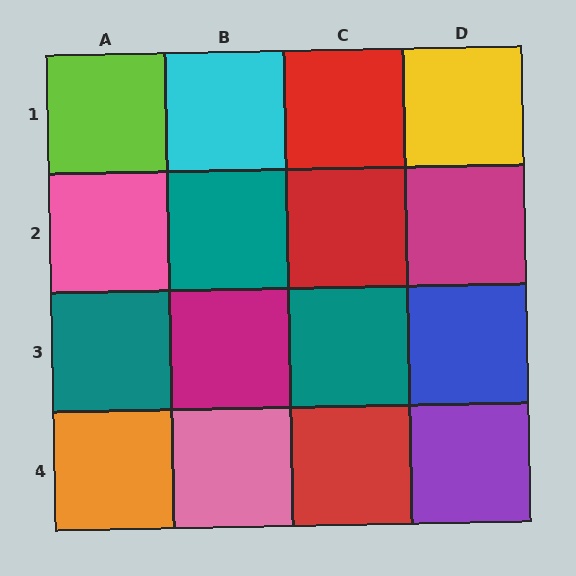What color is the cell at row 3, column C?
Teal.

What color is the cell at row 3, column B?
Magenta.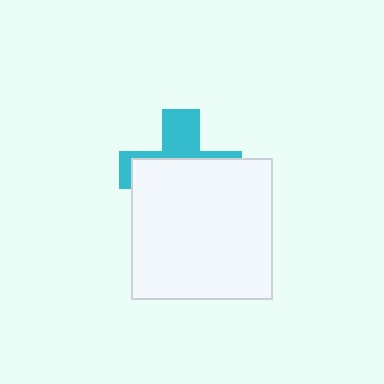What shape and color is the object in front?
The object in front is a white square.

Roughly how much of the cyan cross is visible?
A small part of it is visible (roughly 35%).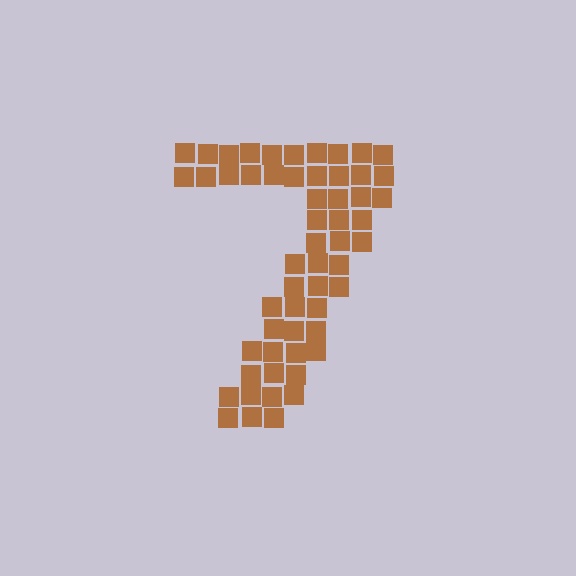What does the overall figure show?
The overall figure shows the digit 7.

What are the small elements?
The small elements are squares.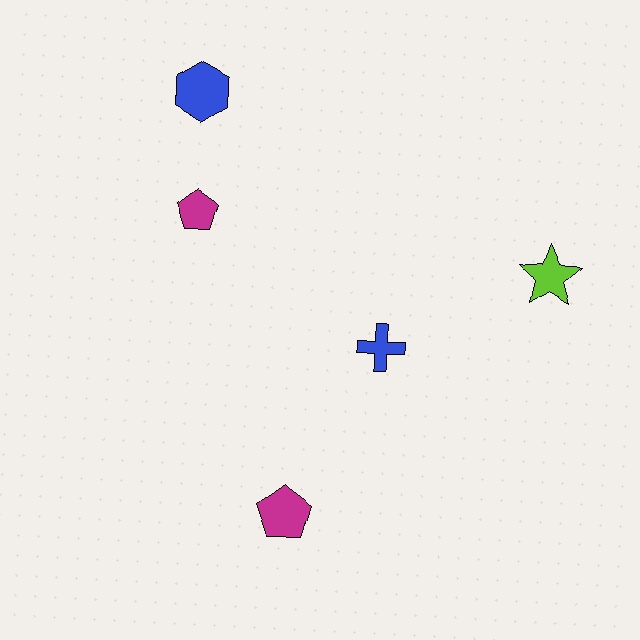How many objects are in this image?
There are 5 objects.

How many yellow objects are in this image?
There are no yellow objects.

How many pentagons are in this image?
There are 2 pentagons.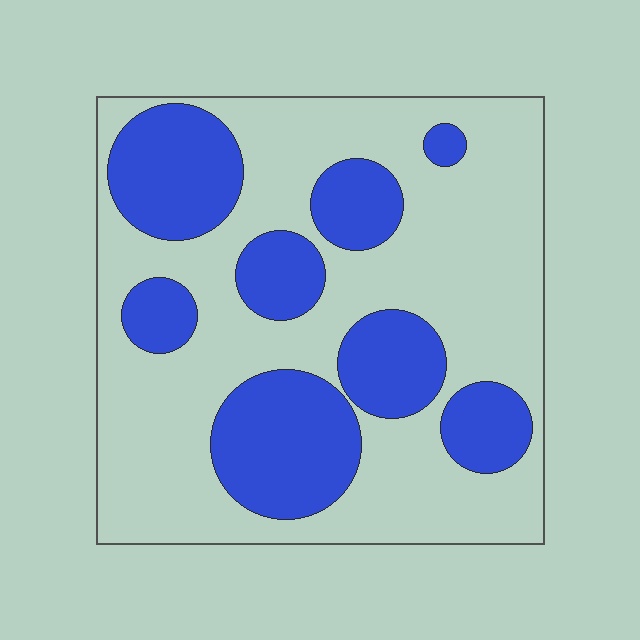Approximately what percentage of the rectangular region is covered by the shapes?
Approximately 35%.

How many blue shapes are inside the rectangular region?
8.